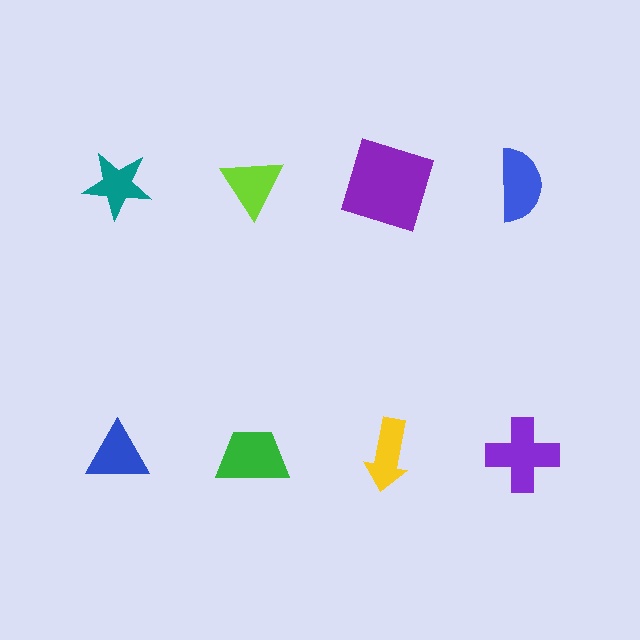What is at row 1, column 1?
A teal star.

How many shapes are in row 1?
4 shapes.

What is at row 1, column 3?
A purple square.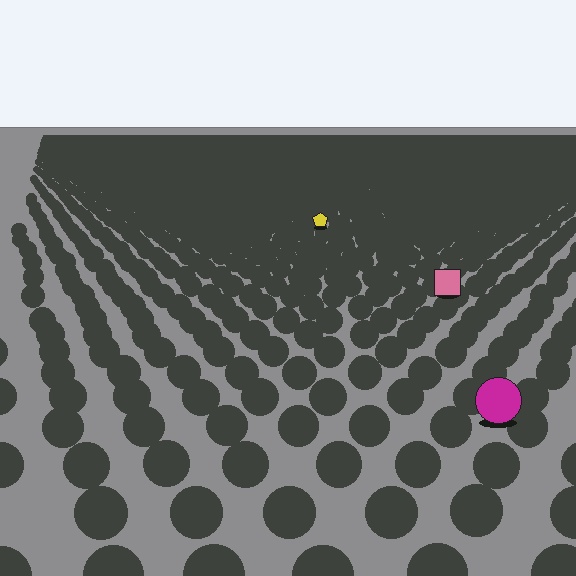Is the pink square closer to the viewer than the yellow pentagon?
Yes. The pink square is closer — you can tell from the texture gradient: the ground texture is coarser near it.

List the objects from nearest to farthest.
From nearest to farthest: the magenta circle, the pink square, the yellow pentagon.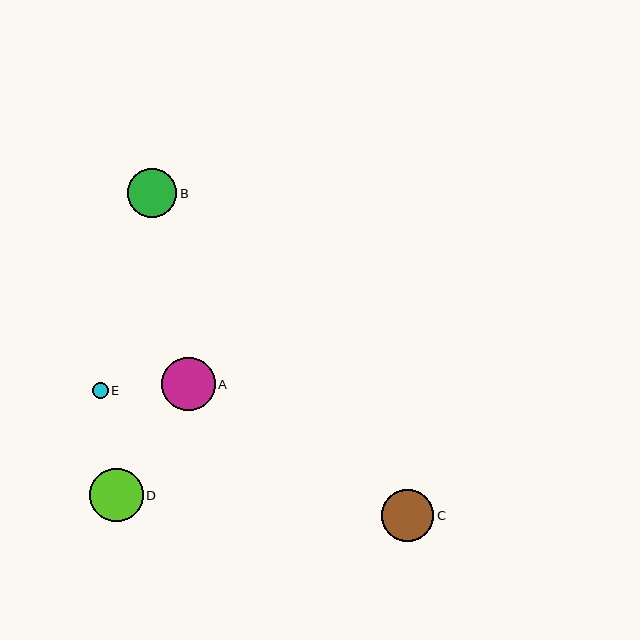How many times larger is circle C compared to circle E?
Circle C is approximately 3.4 times the size of circle E.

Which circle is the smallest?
Circle E is the smallest with a size of approximately 16 pixels.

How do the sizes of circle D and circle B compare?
Circle D and circle B are approximately the same size.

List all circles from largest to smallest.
From largest to smallest: A, D, C, B, E.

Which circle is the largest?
Circle A is the largest with a size of approximately 54 pixels.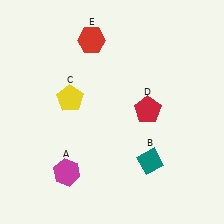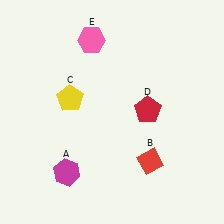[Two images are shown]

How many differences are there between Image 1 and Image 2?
There are 2 differences between the two images.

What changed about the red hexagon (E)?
In Image 1, E is red. In Image 2, it changed to pink.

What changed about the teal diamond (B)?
In Image 1, B is teal. In Image 2, it changed to red.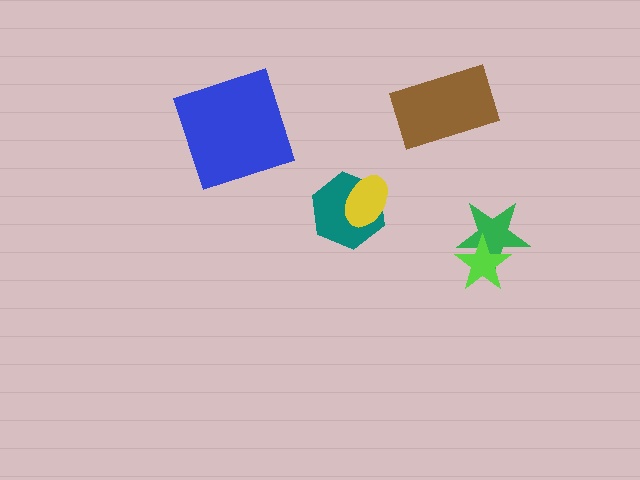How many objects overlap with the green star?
1 object overlaps with the green star.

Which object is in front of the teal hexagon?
The yellow ellipse is in front of the teal hexagon.